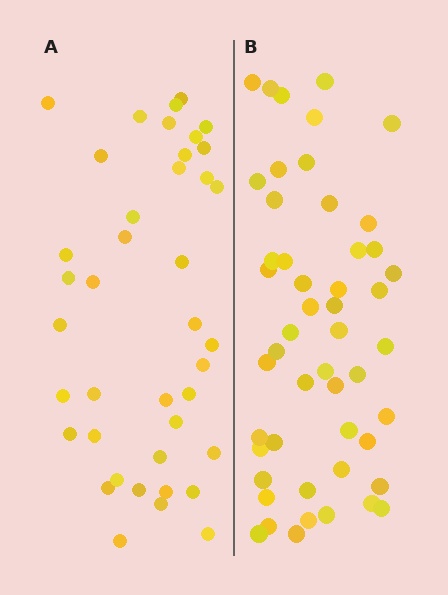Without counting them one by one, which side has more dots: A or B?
Region B (the right region) has more dots.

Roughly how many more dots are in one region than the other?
Region B has roughly 10 or so more dots than region A.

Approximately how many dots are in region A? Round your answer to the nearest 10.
About 40 dots.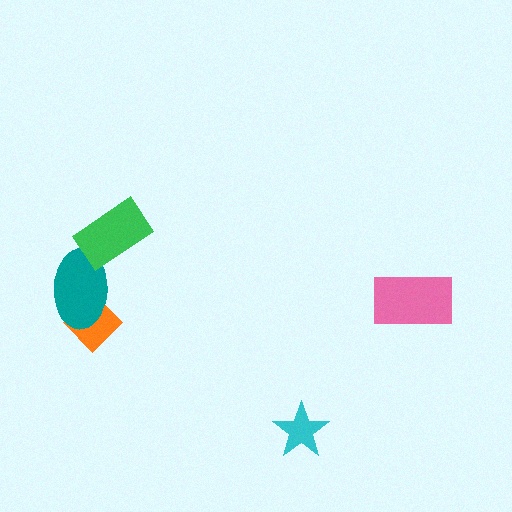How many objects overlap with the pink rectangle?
0 objects overlap with the pink rectangle.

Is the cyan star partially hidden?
No, no other shape covers it.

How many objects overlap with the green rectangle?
1 object overlaps with the green rectangle.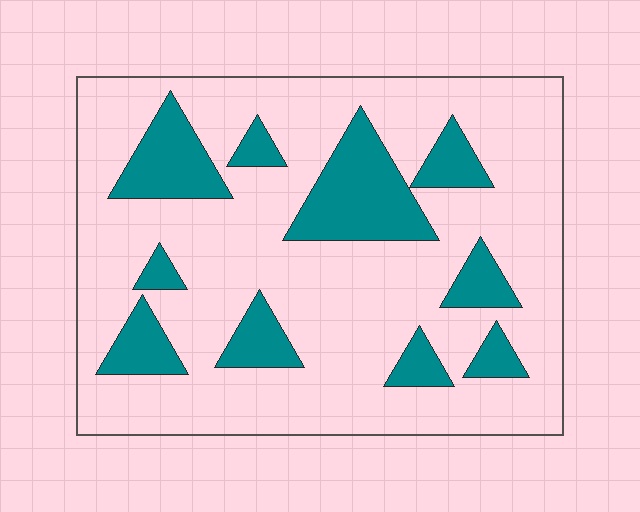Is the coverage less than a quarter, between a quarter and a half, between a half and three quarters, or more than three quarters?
Less than a quarter.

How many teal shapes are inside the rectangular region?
10.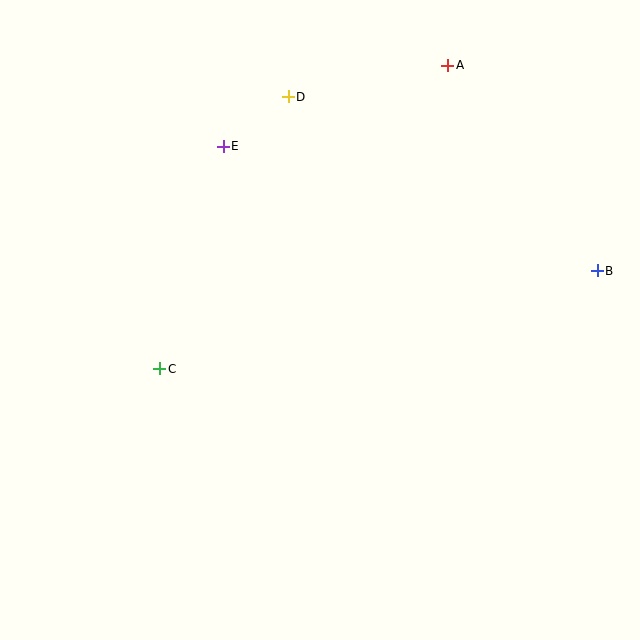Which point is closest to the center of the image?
Point C at (160, 369) is closest to the center.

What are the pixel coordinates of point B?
Point B is at (597, 271).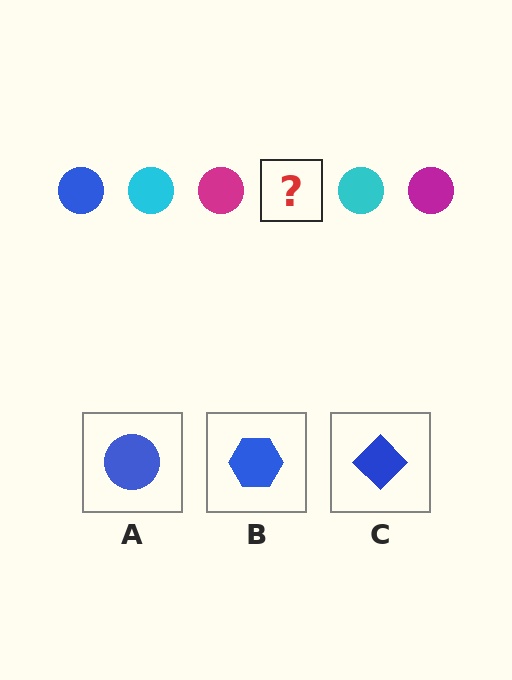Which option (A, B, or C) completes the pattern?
A.